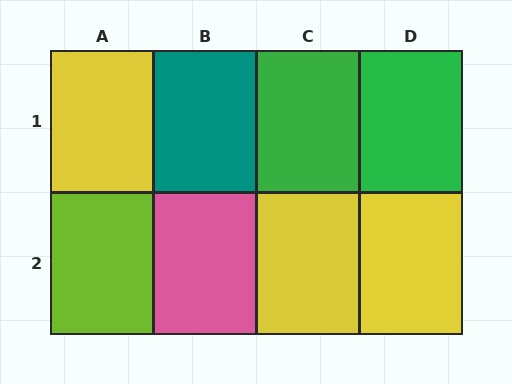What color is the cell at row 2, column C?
Yellow.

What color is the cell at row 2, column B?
Pink.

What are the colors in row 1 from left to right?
Yellow, teal, green, green.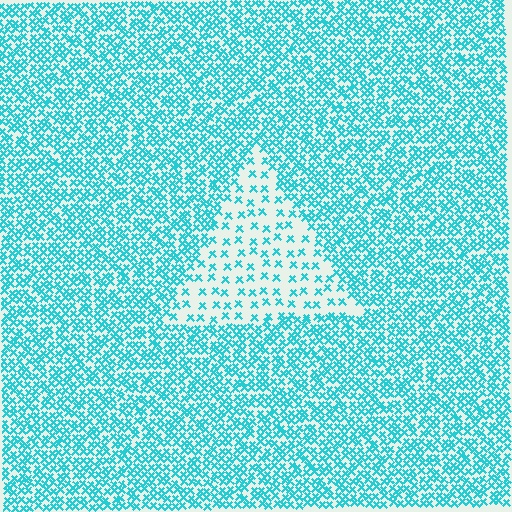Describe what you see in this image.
The image contains small cyan elements arranged at two different densities. A triangle-shaped region is visible where the elements are less densely packed than the surrounding area.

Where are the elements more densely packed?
The elements are more densely packed outside the triangle boundary.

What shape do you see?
I see a triangle.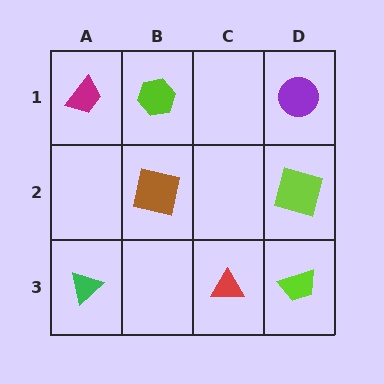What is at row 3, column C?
A red triangle.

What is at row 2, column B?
A brown square.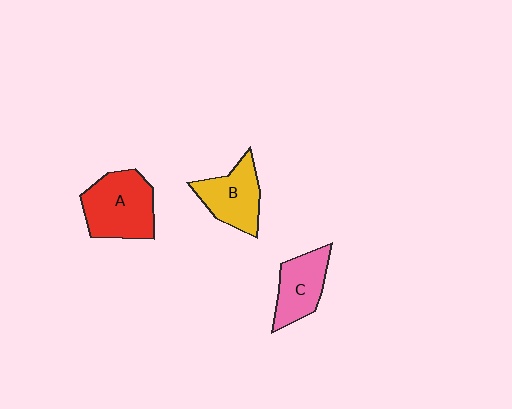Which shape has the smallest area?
Shape C (pink).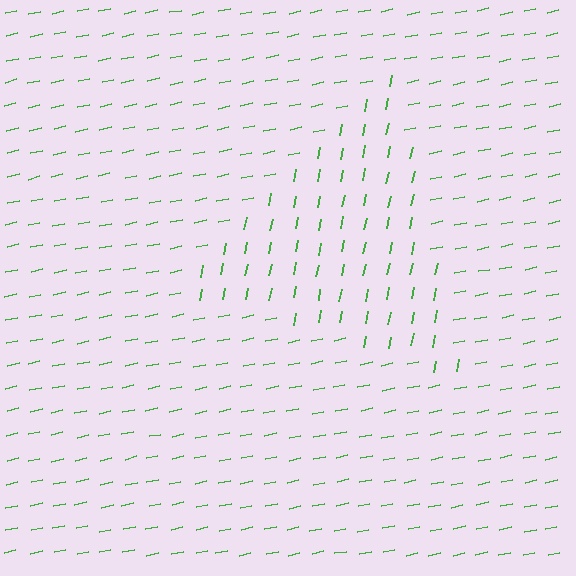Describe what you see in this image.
The image is filled with small green line segments. A triangle region in the image has lines oriented differently from the surrounding lines, creating a visible texture boundary.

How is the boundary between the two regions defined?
The boundary is defined purely by a change in line orientation (approximately 66 degrees difference). All lines are the same color and thickness.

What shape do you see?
I see a triangle.